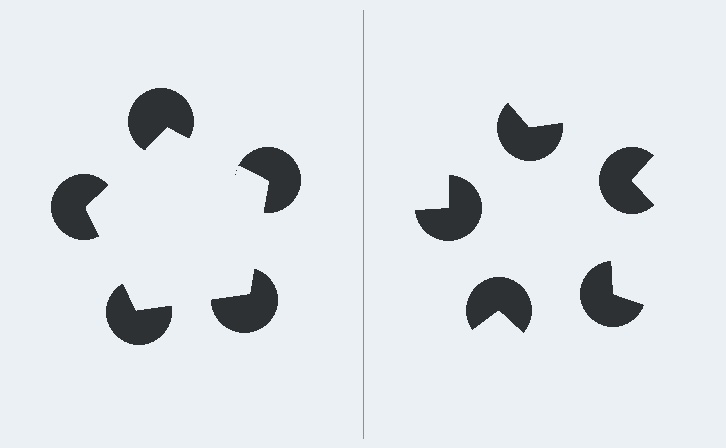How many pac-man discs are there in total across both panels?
10 — 5 on each side.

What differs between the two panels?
The pac-man discs are positioned identically on both sides; only the wedge orientations differ. On the left they align to a pentagon; on the right they are misaligned.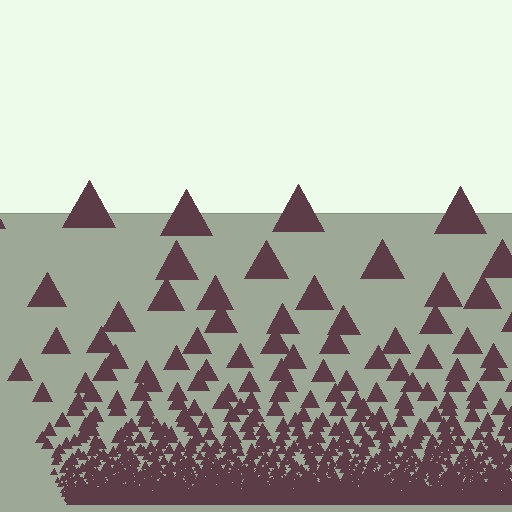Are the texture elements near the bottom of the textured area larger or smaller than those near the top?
Smaller. The gradient is inverted — elements near the bottom are smaller and denser.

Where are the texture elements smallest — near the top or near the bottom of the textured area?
Near the bottom.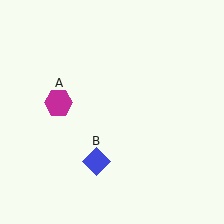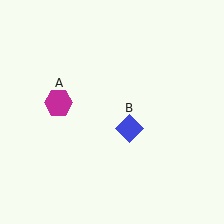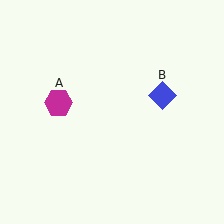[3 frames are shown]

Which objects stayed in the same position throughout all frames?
Magenta hexagon (object A) remained stationary.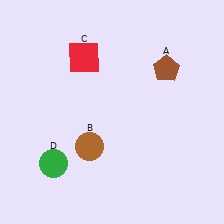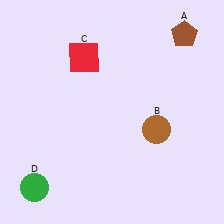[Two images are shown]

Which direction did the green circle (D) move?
The green circle (D) moved down.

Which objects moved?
The objects that moved are: the brown pentagon (A), the brown circle (B), the green circle (D).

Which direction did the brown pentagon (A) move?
The brown pentagon (A) moved up.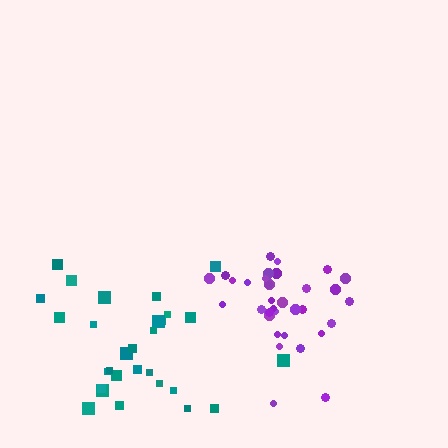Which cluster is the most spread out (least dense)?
Teal.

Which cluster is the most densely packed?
Purple.